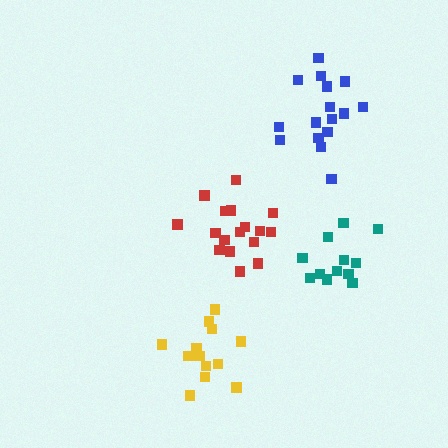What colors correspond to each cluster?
The clusters are colored: teal, blue, red, yellow.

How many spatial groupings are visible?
There are 4 spatial groupings.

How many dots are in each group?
Group 1: 12 dots, Group 2: 16 dots, Group 3: 17 dots, Group 4: 15 dots (60 total).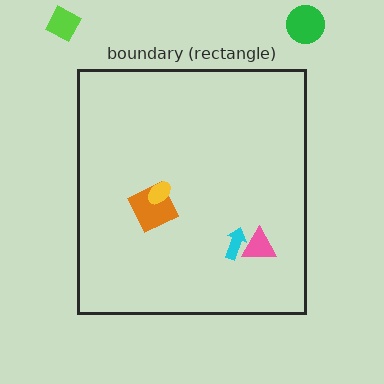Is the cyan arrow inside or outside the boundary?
Inside.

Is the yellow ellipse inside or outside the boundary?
Inside.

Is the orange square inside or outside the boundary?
Inside.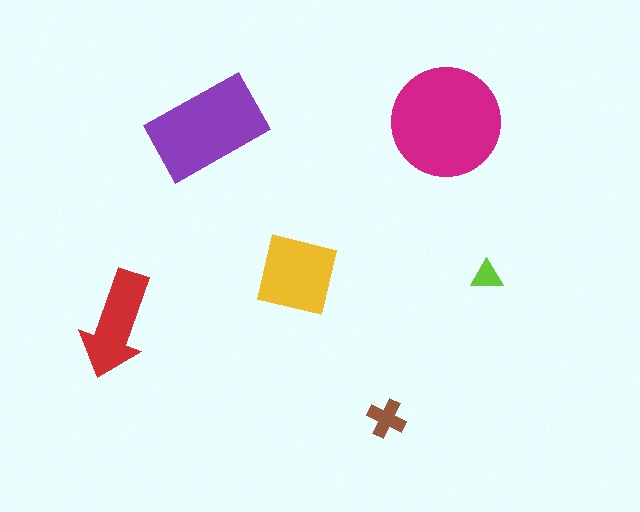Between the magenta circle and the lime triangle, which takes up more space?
The magenta circle.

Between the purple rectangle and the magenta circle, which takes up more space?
The magenta circle.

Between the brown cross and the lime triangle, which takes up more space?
The brown cross.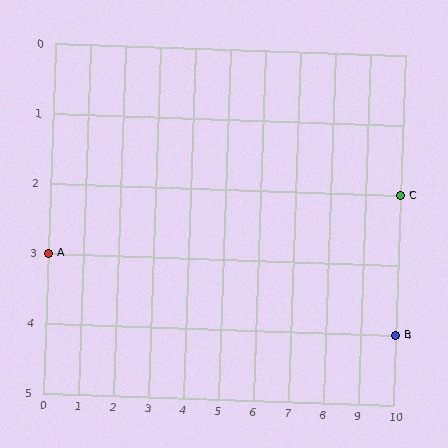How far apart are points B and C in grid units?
Points B and C are 2 rows apart.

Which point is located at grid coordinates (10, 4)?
Point B is at (10, 4).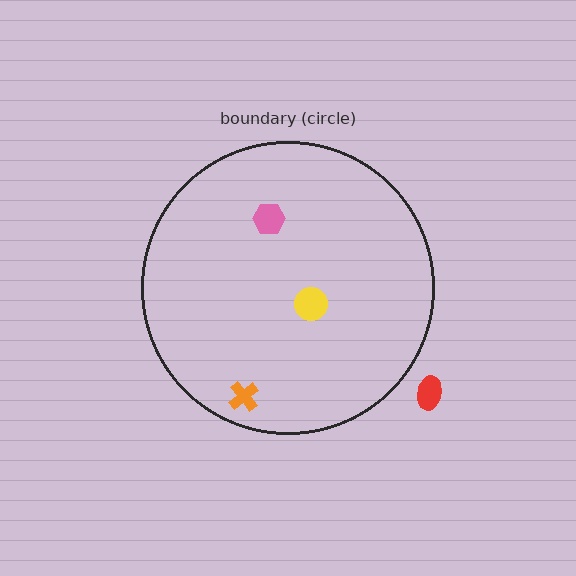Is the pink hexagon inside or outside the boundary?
Inside.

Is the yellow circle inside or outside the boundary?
Inside.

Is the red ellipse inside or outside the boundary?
Outside.